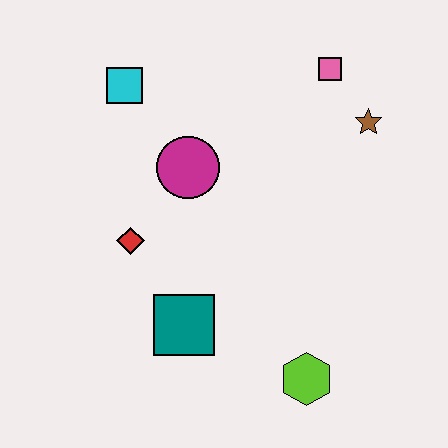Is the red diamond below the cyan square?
Yes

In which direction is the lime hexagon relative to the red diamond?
The lime hexagon is to the right of the red diamond.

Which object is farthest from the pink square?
The lime hexagon is farthest from the pink square.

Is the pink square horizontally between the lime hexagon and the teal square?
No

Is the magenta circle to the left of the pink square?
Yes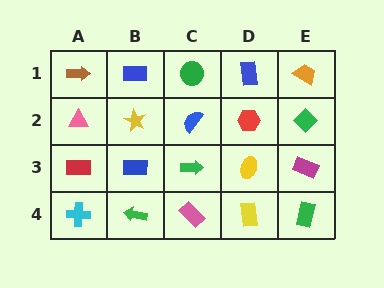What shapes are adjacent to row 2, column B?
A blue rectangle (row 1, column B), a blue rectangle (row 3, column B), a pink triangle (row 2, column A), a blue semicircle (row 2, column C).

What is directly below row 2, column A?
A red rectangle.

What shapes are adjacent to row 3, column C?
A blue semicircle (row 2, column C), a pink rectangle (row 4, column C), a blue rectangle (row 3, column B), a yellow ellipse (row 3, column D).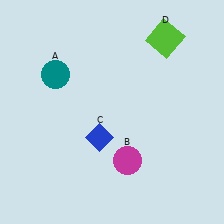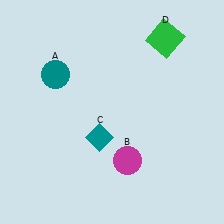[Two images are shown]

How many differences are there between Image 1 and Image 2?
There are 2 differences between the two images.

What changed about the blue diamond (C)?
In Image 1, C is blue. In Image 2, it changed to teal.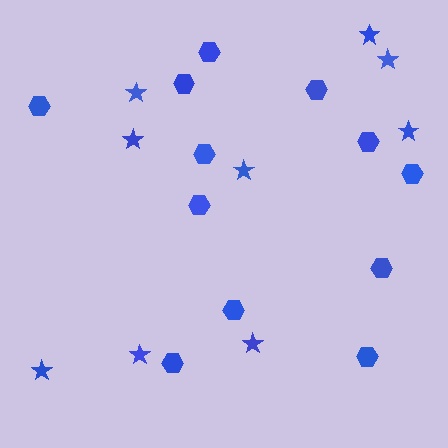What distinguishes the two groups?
There are 2 groups: one group of stars (9) and one group of hexagons (12).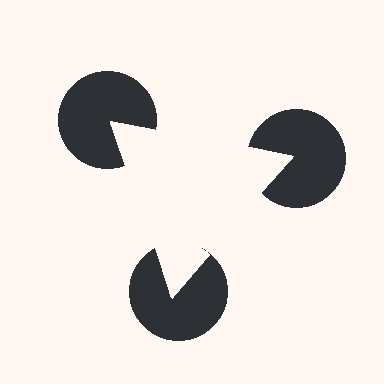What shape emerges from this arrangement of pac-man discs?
An illusory triangle — its edges are inferred from the aligned wedge cuts in the pac-man discs, not physically drawn.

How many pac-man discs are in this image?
There are 3 — one at each vertex of the illusory triangle.